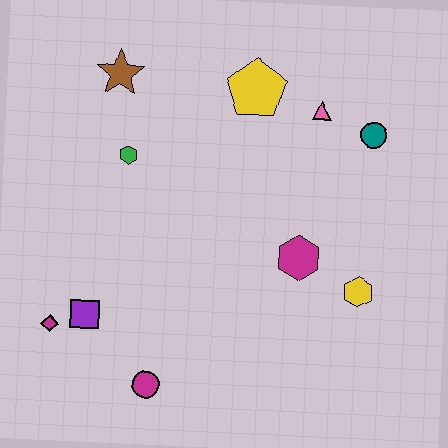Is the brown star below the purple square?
No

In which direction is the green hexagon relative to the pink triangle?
The green hexagon is to the left of the pink triangle.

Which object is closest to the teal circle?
The pink triangle is closest to the teal circle.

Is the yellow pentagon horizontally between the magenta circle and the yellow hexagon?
Yes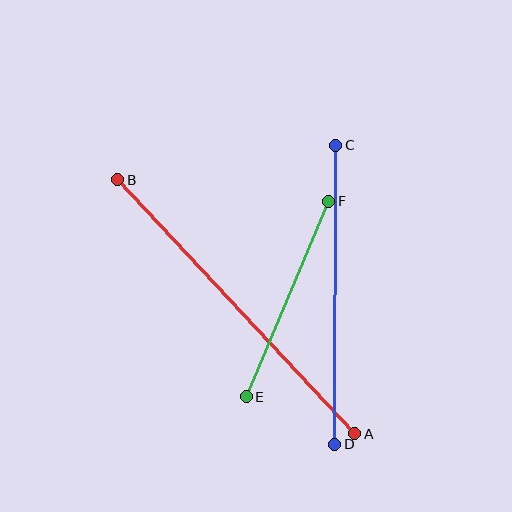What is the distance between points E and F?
The distance is approximately 212 pixels.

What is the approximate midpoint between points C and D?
The midpoint is at approximately (335, 295) pixels.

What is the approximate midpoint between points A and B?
The midpoint is at approximately (236, 307) pixels.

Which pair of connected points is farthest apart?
Points A and B are farthest apart.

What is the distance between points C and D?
The distance is approximately 299 pixels.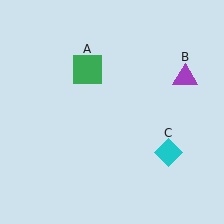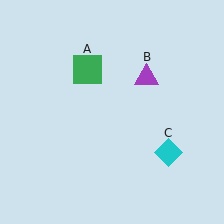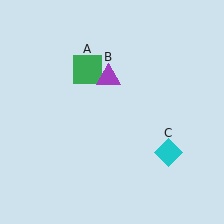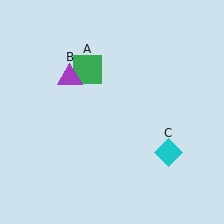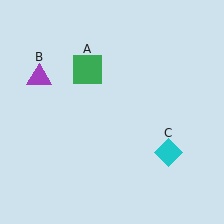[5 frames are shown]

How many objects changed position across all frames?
1 object changed position: purple triangle (object B).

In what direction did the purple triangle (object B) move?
The purple triangle (object B) moved left.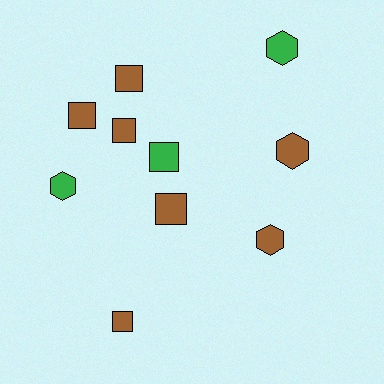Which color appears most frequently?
Brown, with 7 objects.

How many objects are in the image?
There are 10 objects.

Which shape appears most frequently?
Square, with 6 objects.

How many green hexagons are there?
There are 2 green hexagons.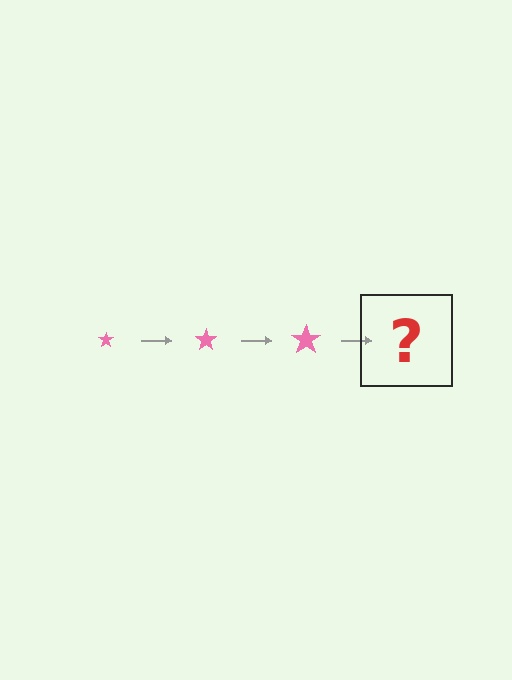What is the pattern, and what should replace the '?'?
The pattern is that the star gets progressively larger each step. The '?' should be a pink star, larger than the previous one.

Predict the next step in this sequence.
The next step is a pink star, larger than the previous one.